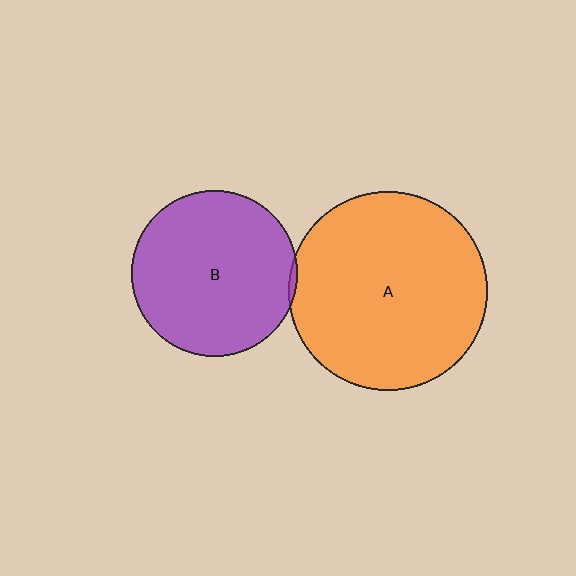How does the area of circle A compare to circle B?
Approximately 1.4 times.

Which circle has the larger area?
Circle A (orange).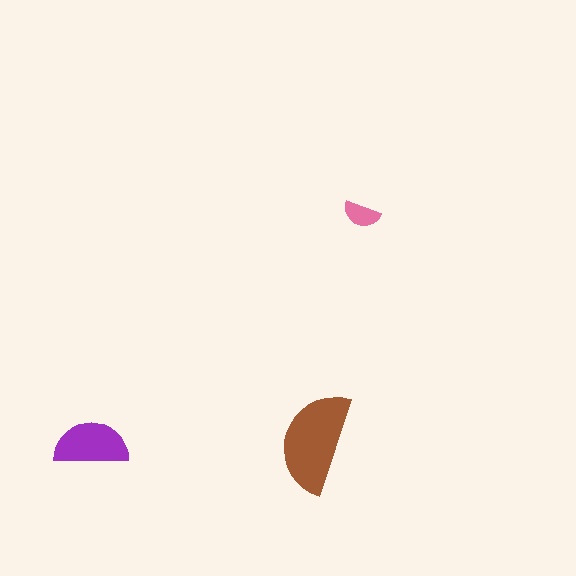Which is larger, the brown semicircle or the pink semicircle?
The brown one.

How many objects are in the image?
There are 3 objects in the image.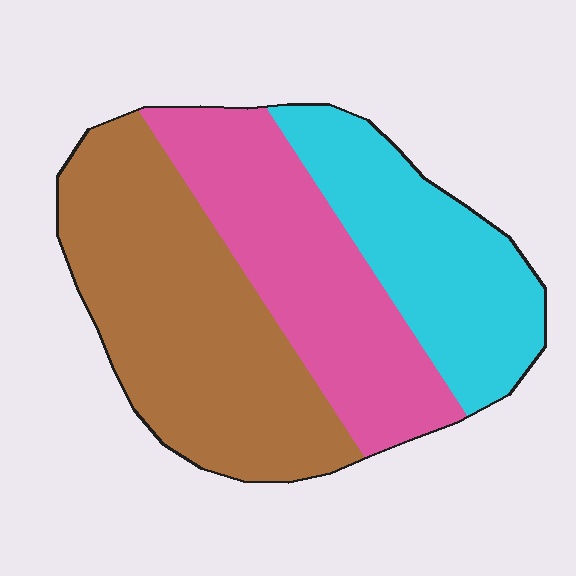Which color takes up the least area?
Cyan, at roughly 25%.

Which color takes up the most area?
Brown, at roughly 40%.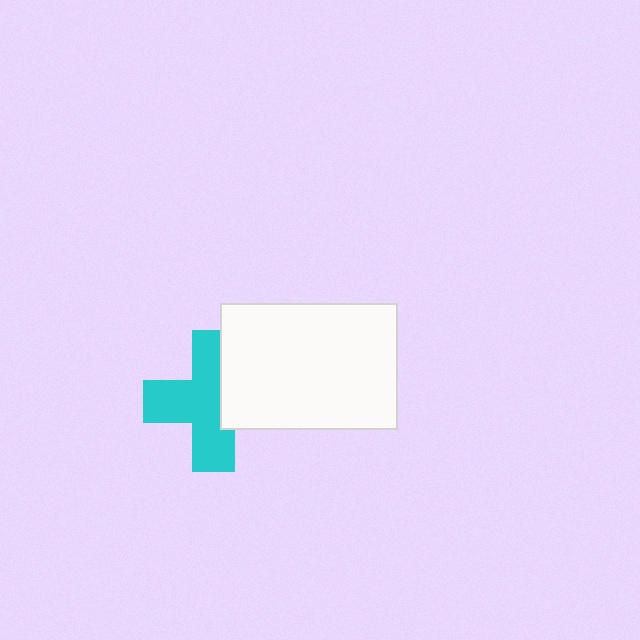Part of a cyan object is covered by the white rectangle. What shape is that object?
It is a cross.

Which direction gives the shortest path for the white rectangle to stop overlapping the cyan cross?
Moving right gives the shortest separation.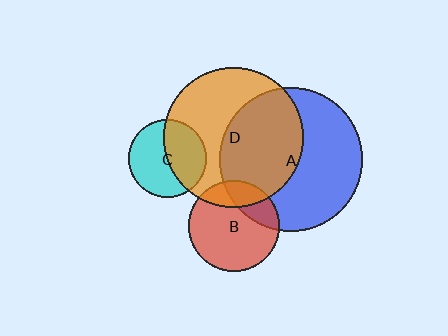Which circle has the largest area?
Circle A (blue).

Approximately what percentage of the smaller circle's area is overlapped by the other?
Approximately 45%.